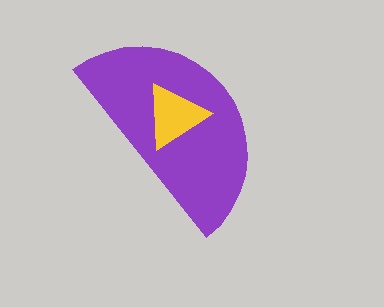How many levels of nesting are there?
2.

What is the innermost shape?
The yellow triangle.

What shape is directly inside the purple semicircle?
The yellow triangle.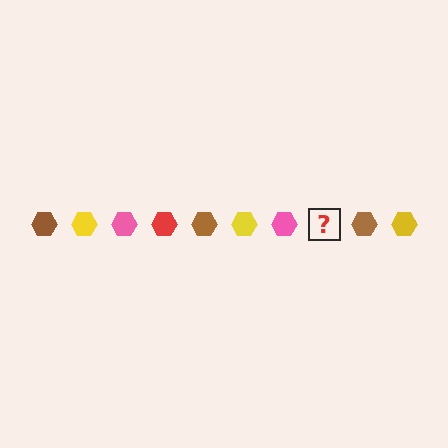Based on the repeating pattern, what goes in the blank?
The blank should be a red hexagon.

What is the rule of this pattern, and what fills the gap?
The rule is that the pattern cycles through brown, yellow, pink, red hexagons. The gap should be filled with a red hexagon.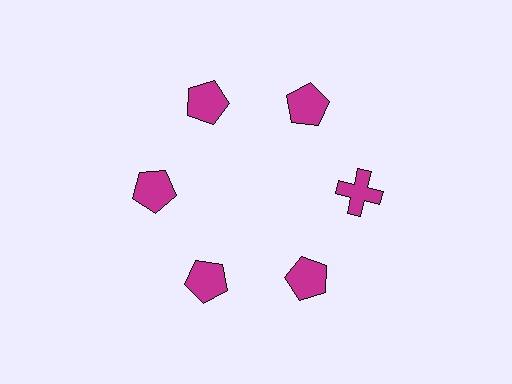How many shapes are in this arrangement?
There are 6 shapes arranged in a ring pattern.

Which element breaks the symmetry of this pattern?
The magenta cross at roughly the 3 o'clock position breaks the symmetry. All other shapes are magenta pentagons.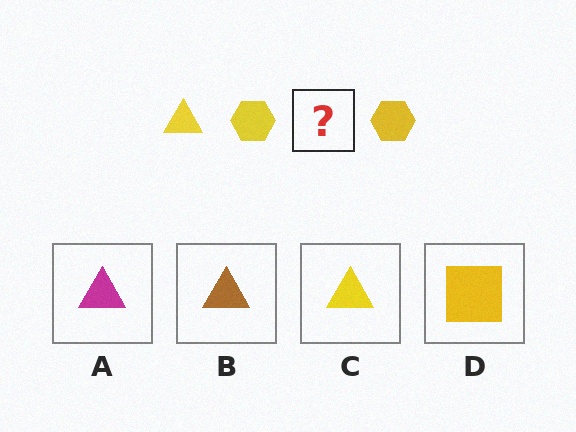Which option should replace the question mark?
Option C.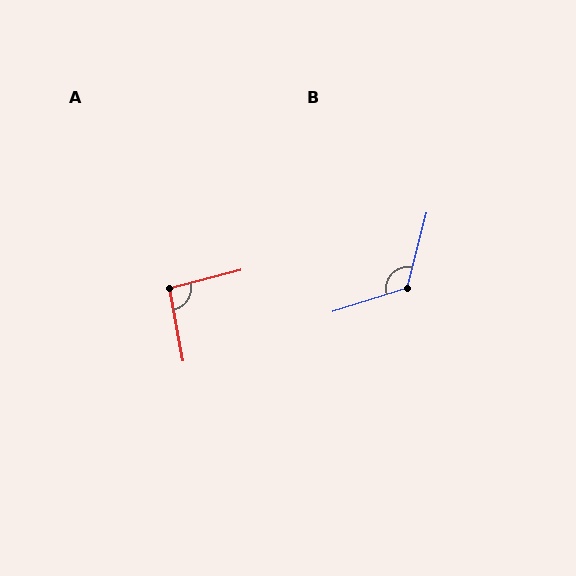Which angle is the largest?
B, at approximately 123 degrees.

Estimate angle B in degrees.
Approximately 123 degrees.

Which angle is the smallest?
A, at approximately 94 degrees.